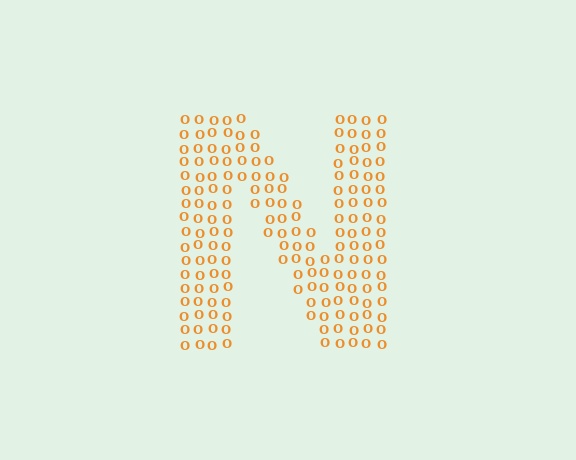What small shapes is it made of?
It is made of small letter O's.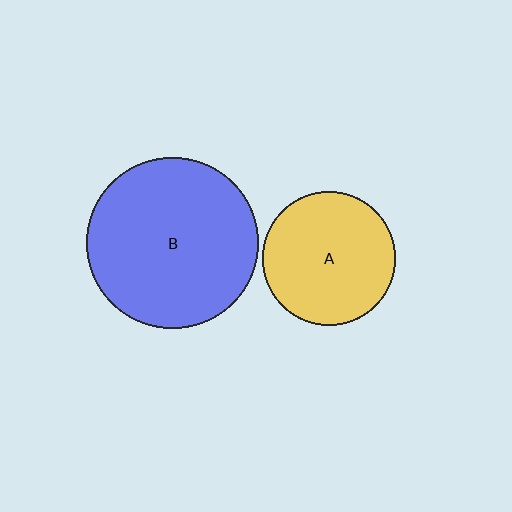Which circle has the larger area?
Circle B (blue).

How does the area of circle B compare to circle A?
Approximately 1.6 times.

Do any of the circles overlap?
No, none of the circles overlap.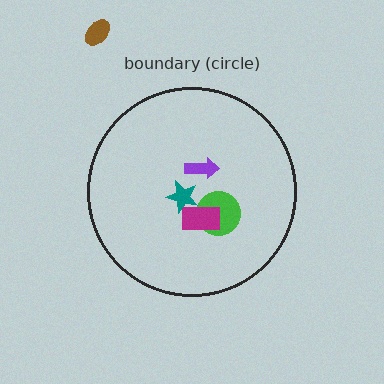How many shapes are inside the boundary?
4 inside, 1 outside.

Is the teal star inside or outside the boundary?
Inside.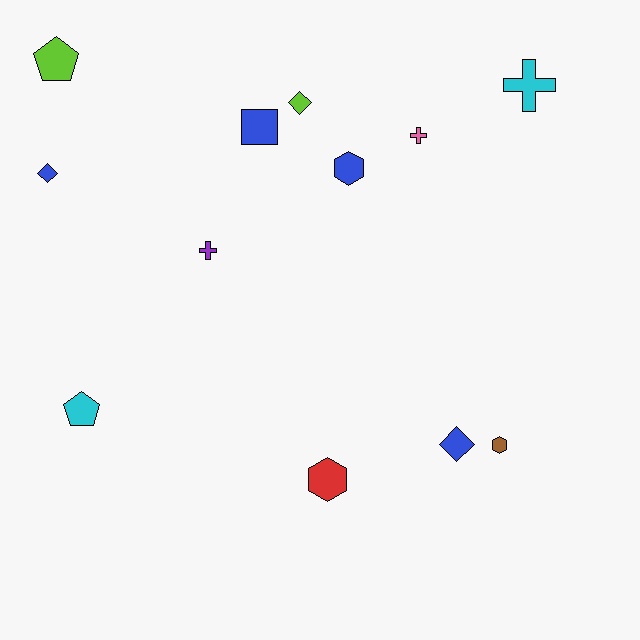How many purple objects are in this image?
There is 1 purple object.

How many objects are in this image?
There are 12 objects.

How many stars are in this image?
There are no stars.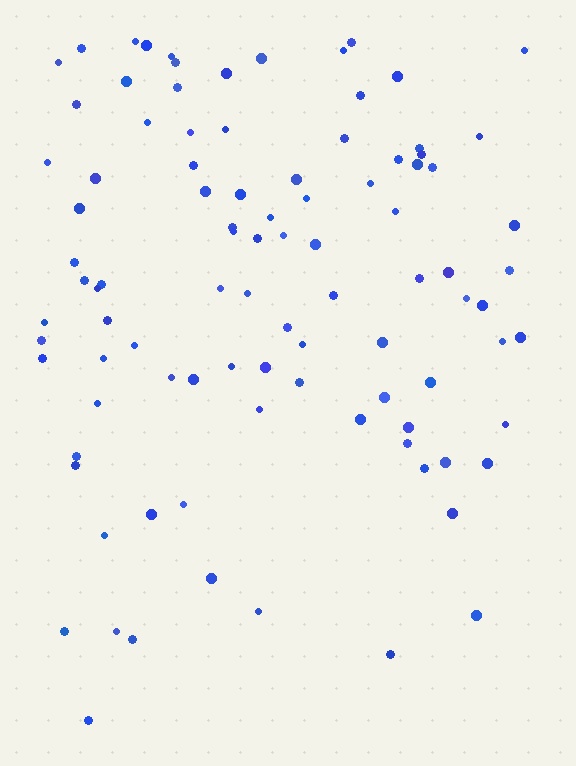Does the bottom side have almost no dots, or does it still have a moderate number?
Still a moderate number, just noticeably fewer than the top.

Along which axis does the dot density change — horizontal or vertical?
Vertical.